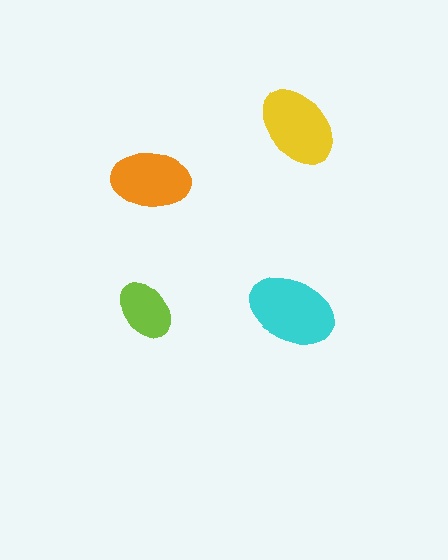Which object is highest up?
The yellow ellipse is topmost.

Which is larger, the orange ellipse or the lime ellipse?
The orange one.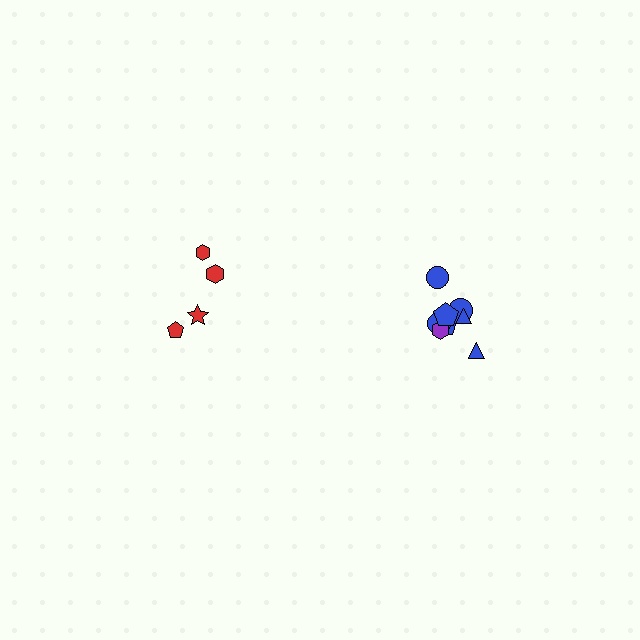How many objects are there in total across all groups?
There are 12 objects.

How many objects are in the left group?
There are 4 objects.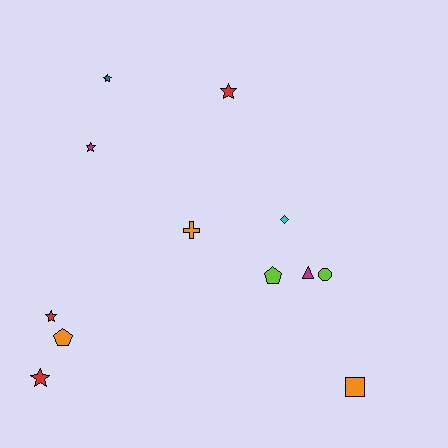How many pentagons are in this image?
There are 2 pentagons.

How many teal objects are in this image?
There is 1 teal object.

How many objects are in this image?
There are 12 objects.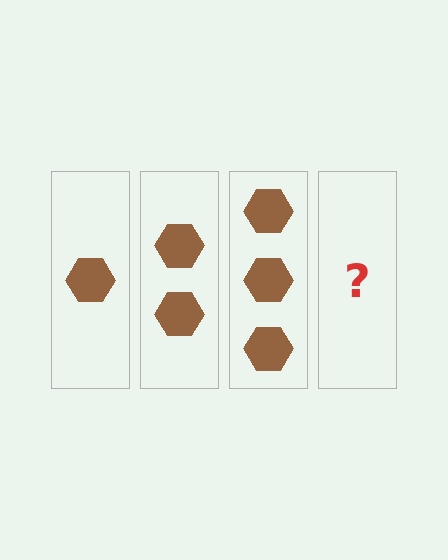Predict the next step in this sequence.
The next step is 4 hexagons.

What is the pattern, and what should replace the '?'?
The pattern is that each step adds one more hexagon. The '?' should be 4 hexagons.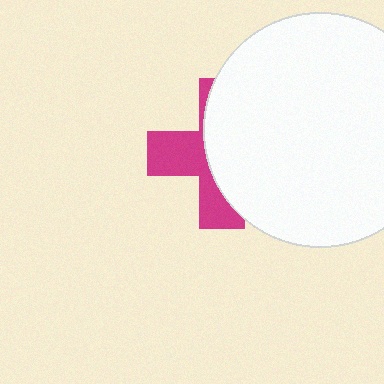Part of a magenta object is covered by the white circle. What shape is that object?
It is a cross.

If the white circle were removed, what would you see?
You would see the complete magenta cross.